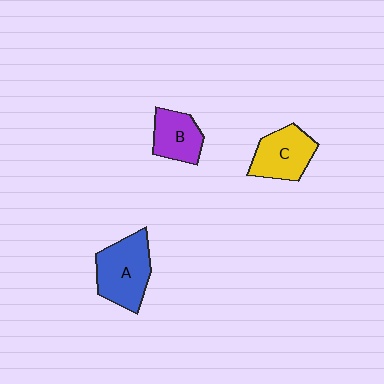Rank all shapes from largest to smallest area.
From largest to smallest: A (blue), C (yellow), B (purple).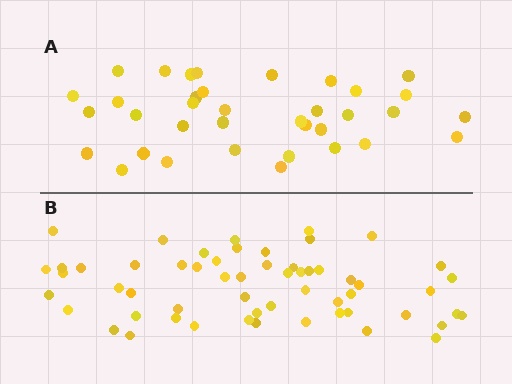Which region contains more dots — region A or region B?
Region B (the bottom region) has more dots.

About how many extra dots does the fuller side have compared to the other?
Region B has approximately 20 more dots than region A.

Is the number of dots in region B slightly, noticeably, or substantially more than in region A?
Region B has substantially more. The ratio is roughly 1.6 to 1.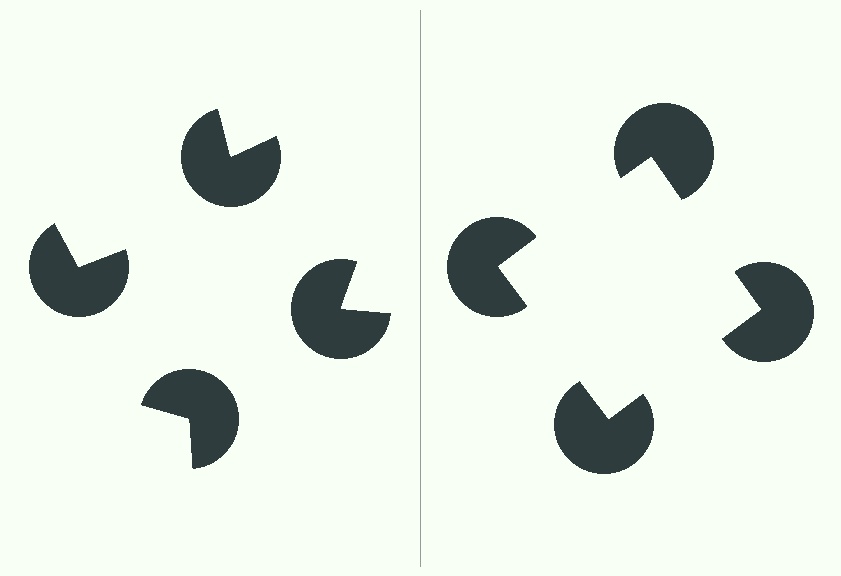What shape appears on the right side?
An illusory square.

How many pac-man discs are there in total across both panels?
8 — 4 on each side.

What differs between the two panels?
The pac-man discs are positioned identically on both sides; only the wedge orientations differ. On the right they align to a square; on the left they are misaligned.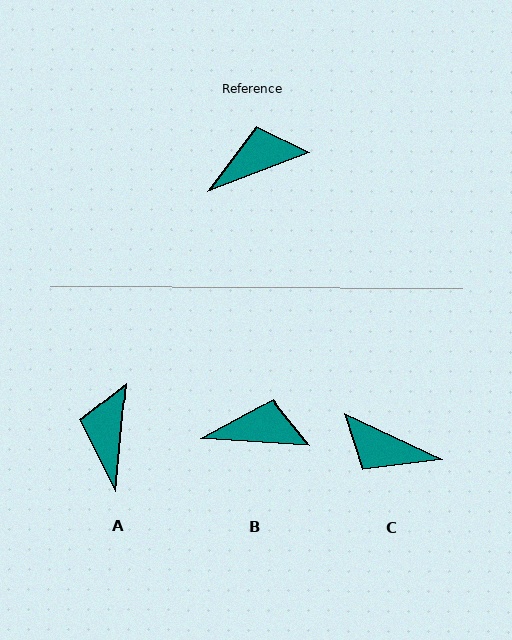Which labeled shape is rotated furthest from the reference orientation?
C, about 134 degrees away.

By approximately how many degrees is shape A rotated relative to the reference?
Approximately 64 degrees counter-clockwise.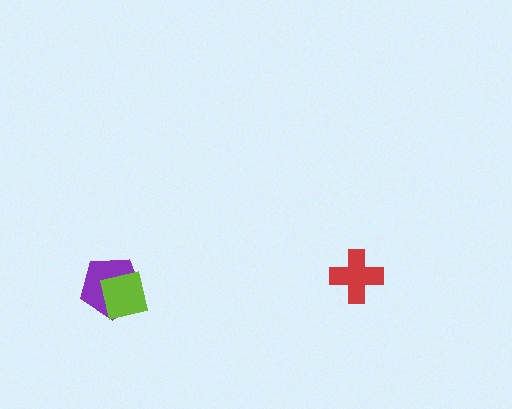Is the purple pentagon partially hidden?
Yes, it is partially covered by another shape.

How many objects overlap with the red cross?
0 objects overlap with the red cross.